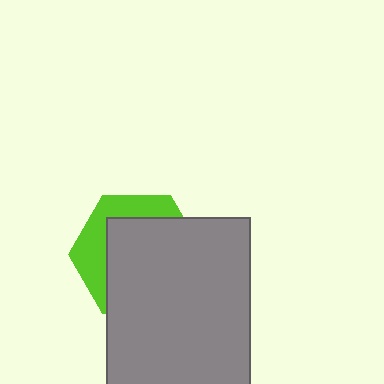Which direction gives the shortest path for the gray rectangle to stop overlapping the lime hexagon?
Moving toward the lower-right gives the shortest separation.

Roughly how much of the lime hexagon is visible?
A small part of it is visible (roughly 33%).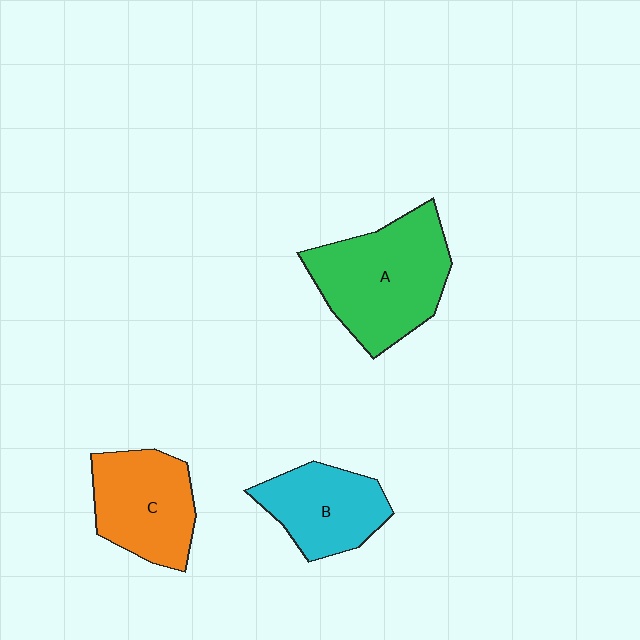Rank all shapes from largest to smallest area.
From largest to smallest: A (green), C (orange), B (cyan).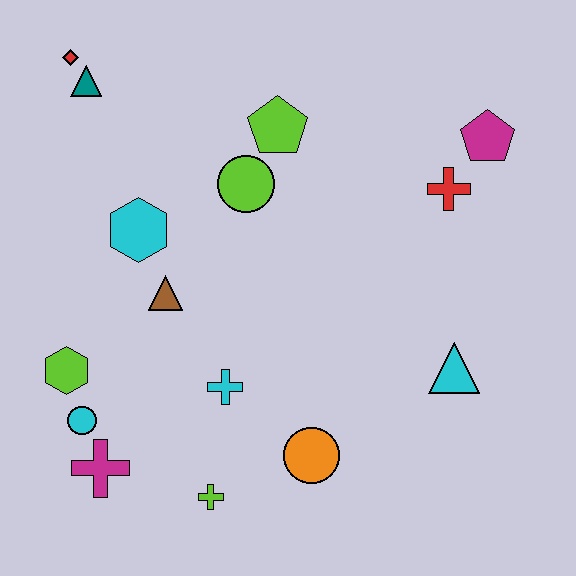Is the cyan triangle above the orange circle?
Yes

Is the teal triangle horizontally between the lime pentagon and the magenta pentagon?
No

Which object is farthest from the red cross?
The magenta cross is farthest from the red cross.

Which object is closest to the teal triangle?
The red diamond is closest to the teal triangle.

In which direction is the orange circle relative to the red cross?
The orange circle is below the red cross.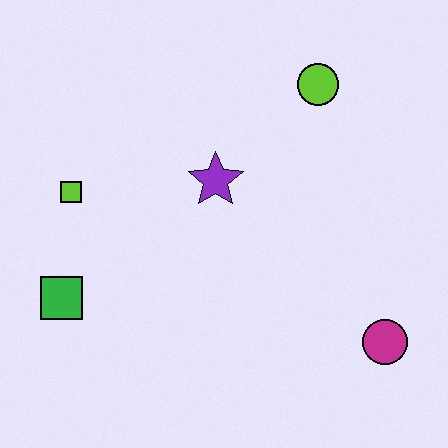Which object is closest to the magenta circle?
The purple star is closest to the magenta circle.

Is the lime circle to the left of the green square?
No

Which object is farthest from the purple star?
The magenta circle is farthest from the purple star.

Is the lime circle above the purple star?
Yes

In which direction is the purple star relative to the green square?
The purple star is to the right of the green square.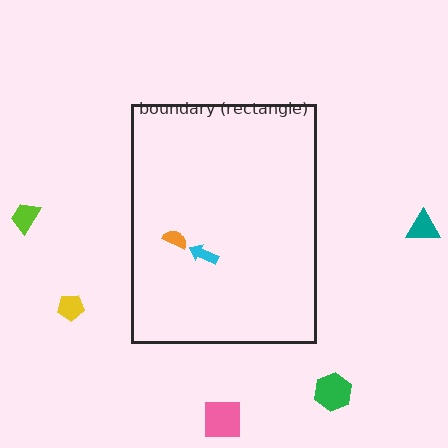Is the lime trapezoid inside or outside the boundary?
Outside.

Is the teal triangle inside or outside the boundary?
Outside.